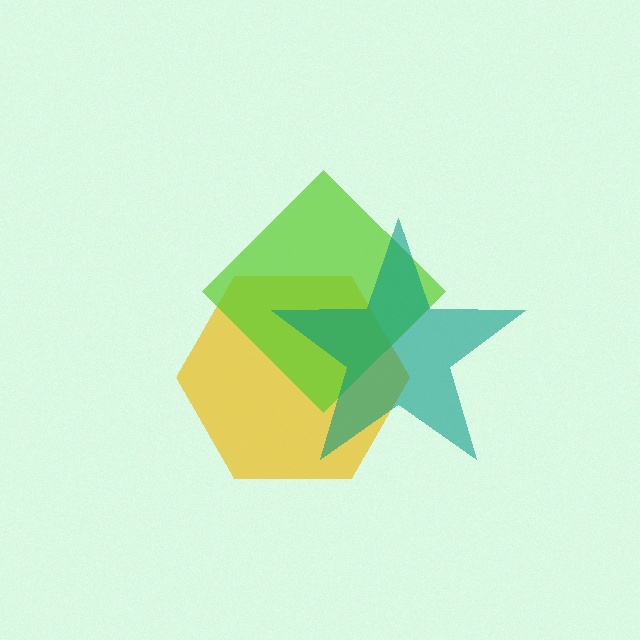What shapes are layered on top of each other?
The layered shapes are: a yellow hexagon, a lime diamond, a teal star.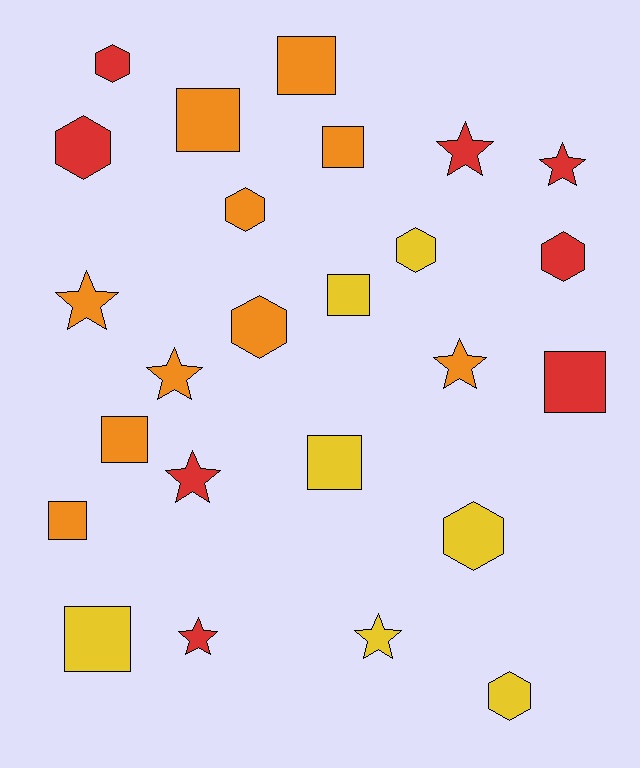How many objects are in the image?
There are 25 objects.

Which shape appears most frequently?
Square, with 9 objects.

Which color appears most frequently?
Orange, with 10 objects.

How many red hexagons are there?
There are 3 red hexagons.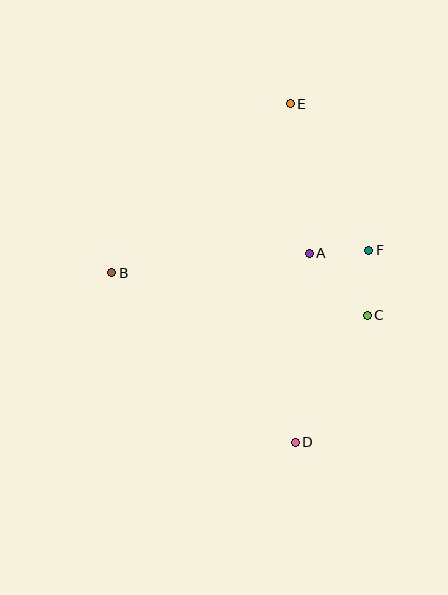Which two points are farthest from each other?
Points D and E are farthest from each other.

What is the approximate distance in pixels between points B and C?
The distance between B and C is approximately 259 pixels.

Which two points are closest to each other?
Points A and F are closest to each other.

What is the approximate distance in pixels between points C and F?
The distance between C and F is approximately 65 pixels.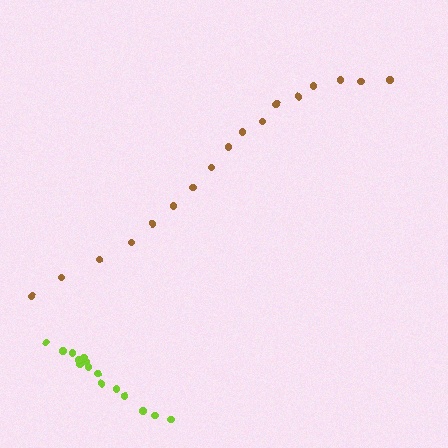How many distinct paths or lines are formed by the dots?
There are 2 distinct paths.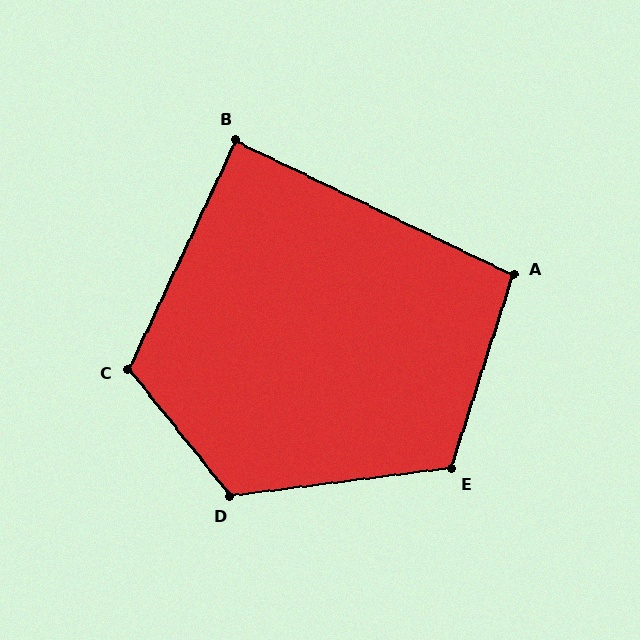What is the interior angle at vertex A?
Approximately 98 degrees (obtuse).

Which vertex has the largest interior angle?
D, at approximately 121 degrees.